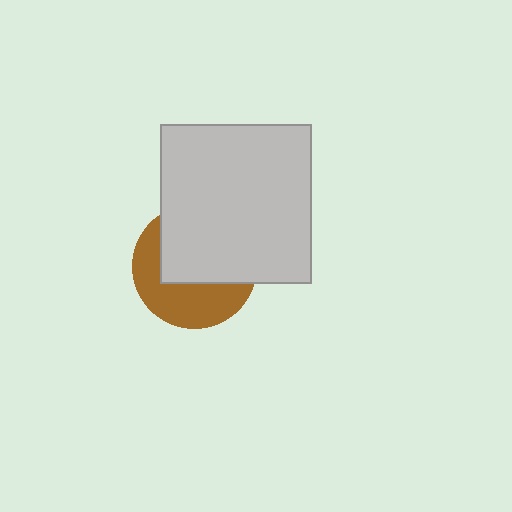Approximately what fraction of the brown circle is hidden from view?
Roughly 55% of the brown circle is hidden behind the light gray rectangle.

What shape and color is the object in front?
The object in front is a light gray rectangle.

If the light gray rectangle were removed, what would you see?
You would see the complete brown circle.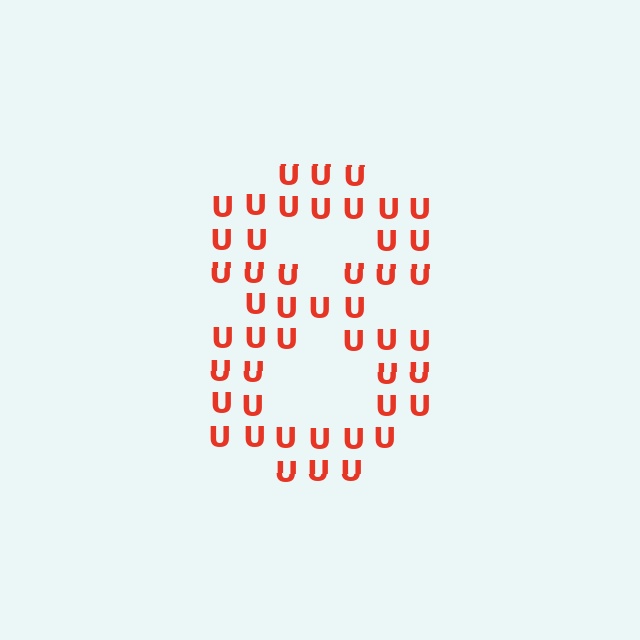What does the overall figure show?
The overall figure shows the digit 8.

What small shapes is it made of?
It is made of small letter U's.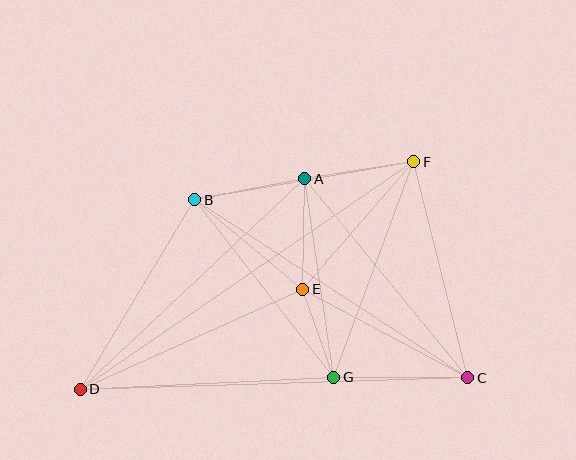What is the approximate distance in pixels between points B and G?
The distance between B and G is approximately 225 pixels.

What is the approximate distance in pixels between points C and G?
The distance between C and G is approximately 134 pixels.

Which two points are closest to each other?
Points E and G are closest to each other.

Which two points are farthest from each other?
Points D and F are farthest from each other.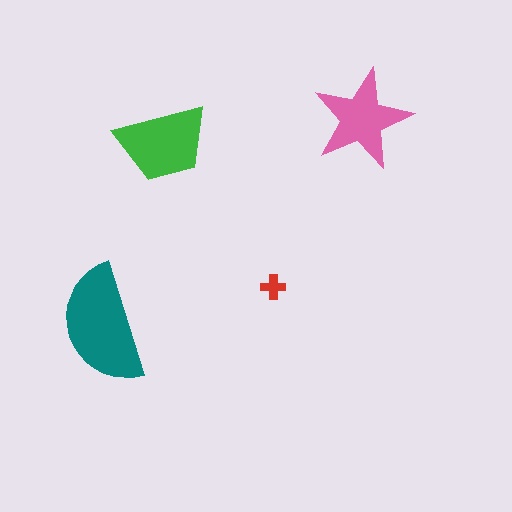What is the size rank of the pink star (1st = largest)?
3rd.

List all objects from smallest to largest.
The red cross, the pink star, the green trapezoid, the teal semicircle.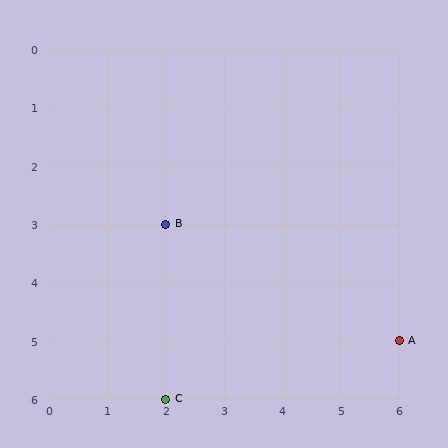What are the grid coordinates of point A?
Point A is at grid coordinates (6, 5).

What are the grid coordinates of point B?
Point B is at grid coordinates (2, 3).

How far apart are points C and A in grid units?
Points C and A are 4 columns and 1 row apart (about 4.1 grid units diagonally).